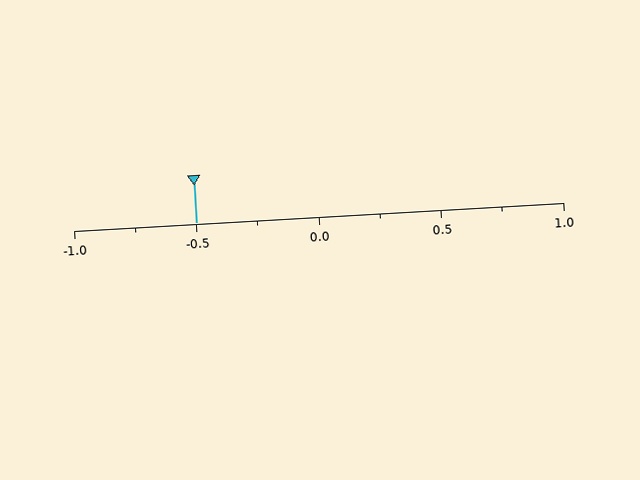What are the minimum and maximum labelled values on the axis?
The axis runs from -1.0 to 1.0.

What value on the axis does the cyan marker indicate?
The marker indicates approximately -0.5.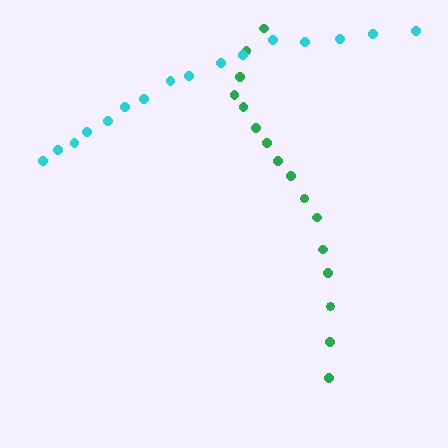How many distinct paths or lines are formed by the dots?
There are 2 distinct paths.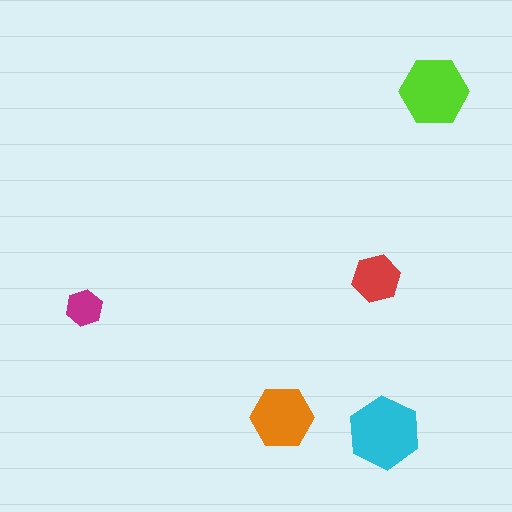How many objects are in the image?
There are 5 objects in the image.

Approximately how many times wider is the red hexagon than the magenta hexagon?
About 1.5 times wider.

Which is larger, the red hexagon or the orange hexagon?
The orange one.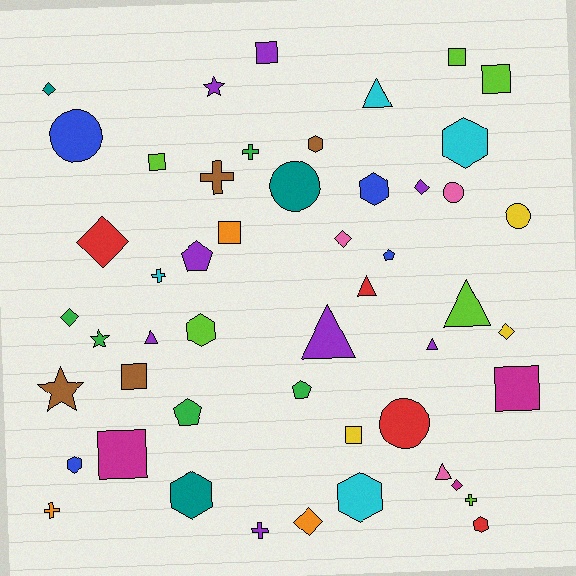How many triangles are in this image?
There are 7 triangles.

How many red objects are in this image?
There are 4 red objects.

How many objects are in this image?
There are 50 objects.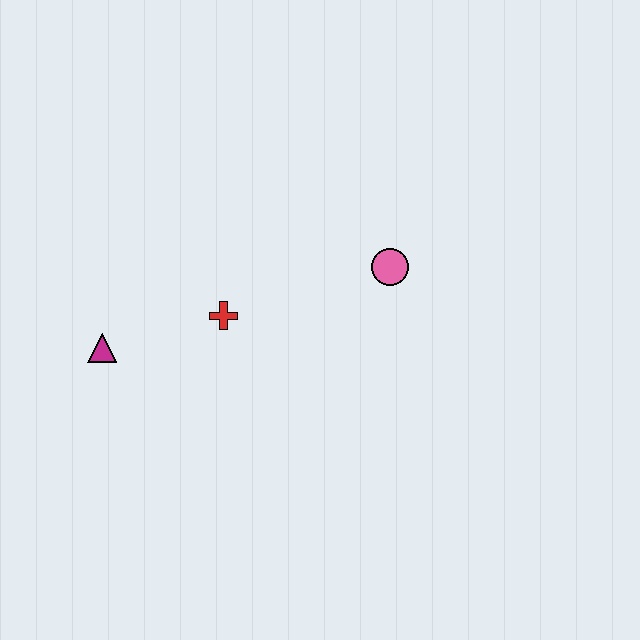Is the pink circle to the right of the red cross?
Yes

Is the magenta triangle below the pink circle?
Yes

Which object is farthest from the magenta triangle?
The pink circle is farthest from the magenta triangle.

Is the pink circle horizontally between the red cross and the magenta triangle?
No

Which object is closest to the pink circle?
The red cross is closest to the pink circle.